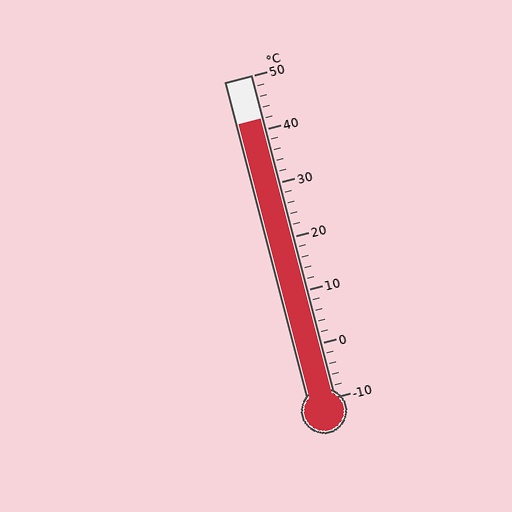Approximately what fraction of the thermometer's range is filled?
The thermometer is filled to approximately 85% of its range.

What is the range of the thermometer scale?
The thermometer scale ranges from -10°C to 50°C.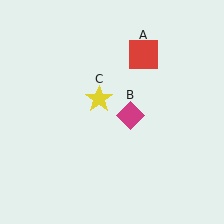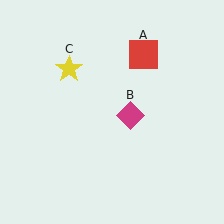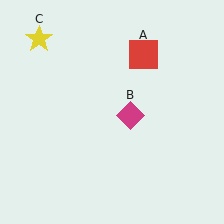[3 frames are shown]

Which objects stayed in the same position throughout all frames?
Red square (object A) and magenta diamond (object B) remained stationary.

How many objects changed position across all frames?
1 object changed position: yellow star (object C).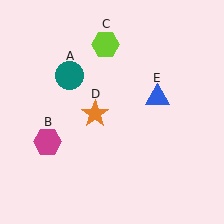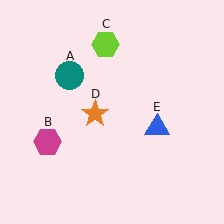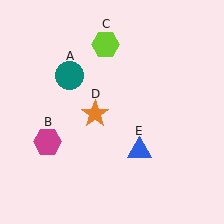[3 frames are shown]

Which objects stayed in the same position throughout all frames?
Teal circle (object A) and magenta hexagon (object B) and lime hexagon (object C) and orange star (object D) remained stationary.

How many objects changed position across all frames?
1 object changed position: blue triangle (object E).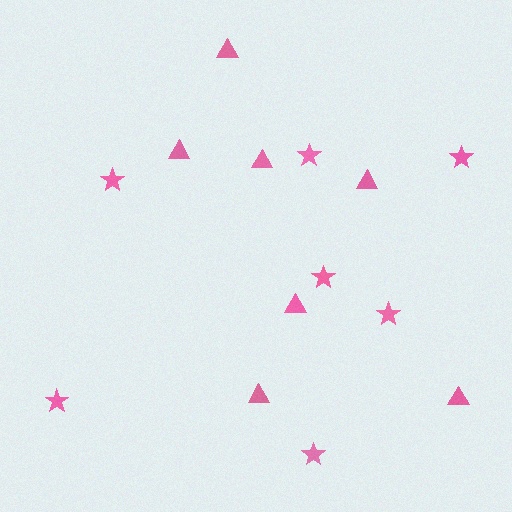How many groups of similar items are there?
There are 2 groups: one group of stars (7) and one group of triangles (7).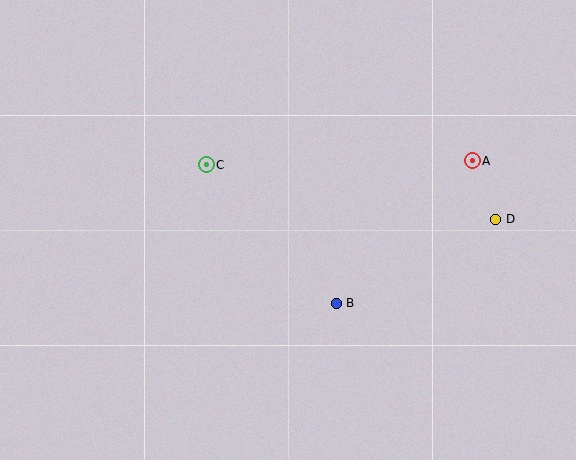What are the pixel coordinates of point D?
Point D is at (496, 219).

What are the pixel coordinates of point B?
Point B is at (336, 303).